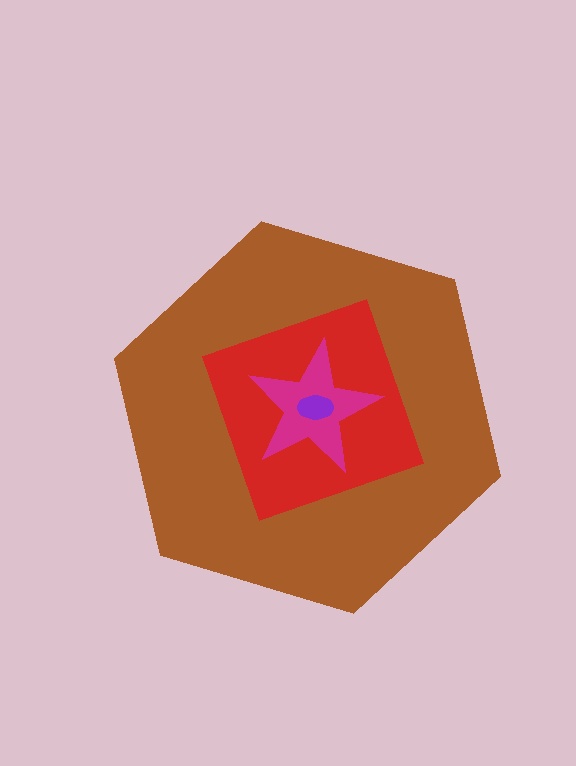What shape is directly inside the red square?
The magenta star.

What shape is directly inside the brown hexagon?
The red square.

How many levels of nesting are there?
4.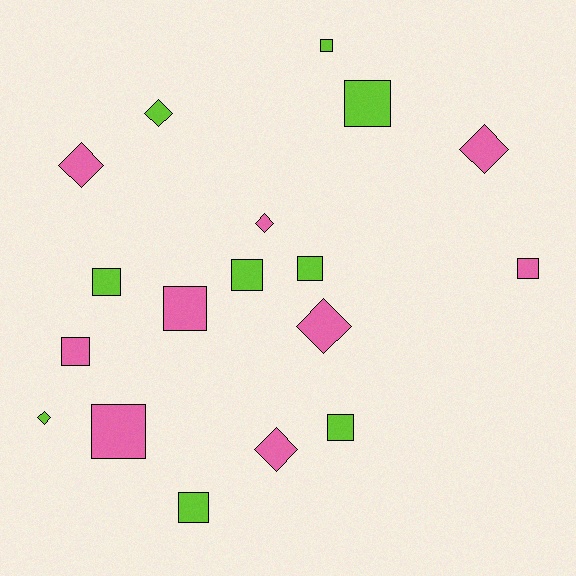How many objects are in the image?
There are 18 objects.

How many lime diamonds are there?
There are 2 lime diamonds.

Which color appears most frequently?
Lime, with 9 objects.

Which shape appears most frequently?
Square, with 11 objects.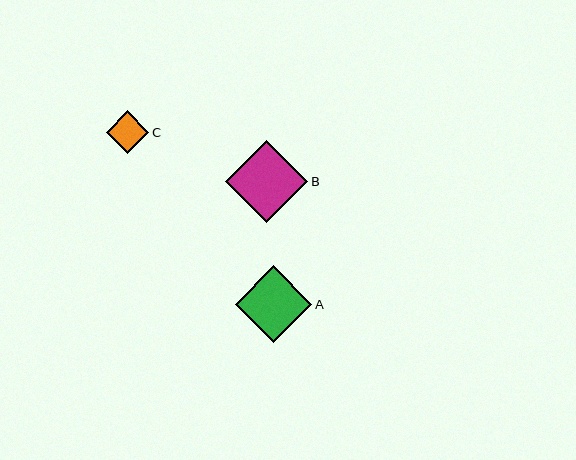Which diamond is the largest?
Diamond B is the largest with a size of approximately 82 pixels.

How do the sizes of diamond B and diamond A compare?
Diamond B and diamond A are approximately the same size.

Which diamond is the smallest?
Diamond C is the smallest with a size of approximately 42 pixels.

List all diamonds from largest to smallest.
From largest to smallest: B, A, C.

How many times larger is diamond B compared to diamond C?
Diamond B is approximately 1.9 times the size of diamond C.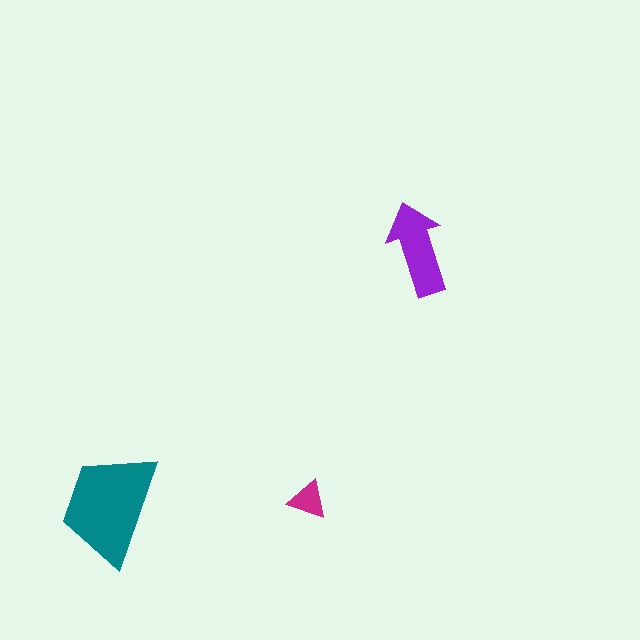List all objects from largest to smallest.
The teal trapezoid, the purple arrow, the magenta triangle.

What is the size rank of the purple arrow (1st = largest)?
2nd.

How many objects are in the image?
There are 3 objects in the image.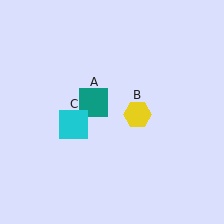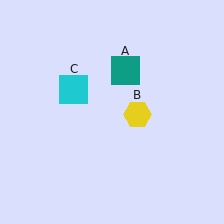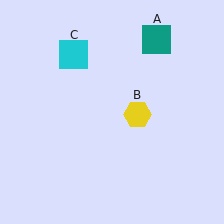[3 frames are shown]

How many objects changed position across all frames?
2 objects changed position: teal square (object A), cyan square (object C).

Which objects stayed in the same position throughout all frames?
Yellow hexagon (object B) remained stationary.